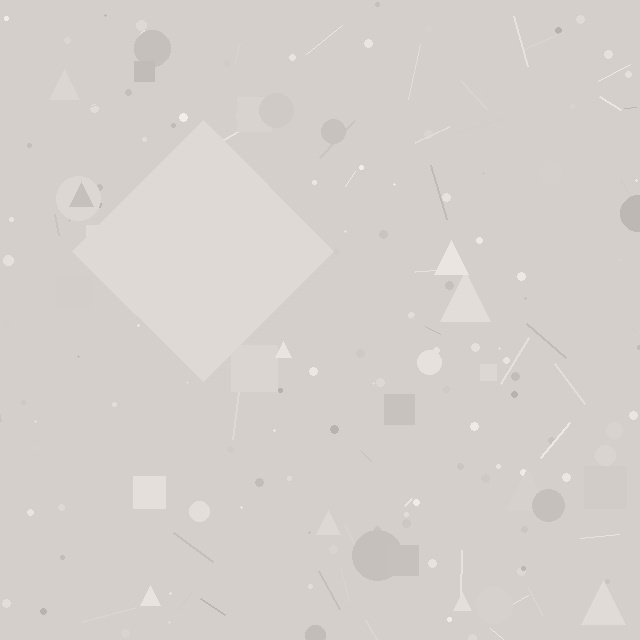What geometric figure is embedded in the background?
A diamond is embedded in the background.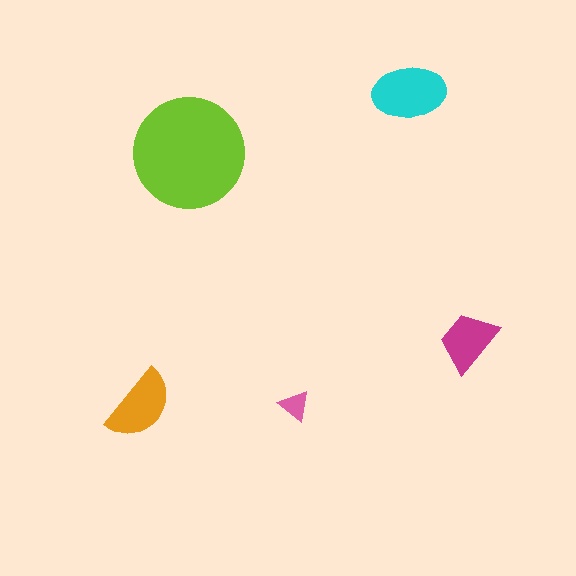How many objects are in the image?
There are 5 objects in the image.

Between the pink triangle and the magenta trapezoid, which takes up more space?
The magenta trapezoid.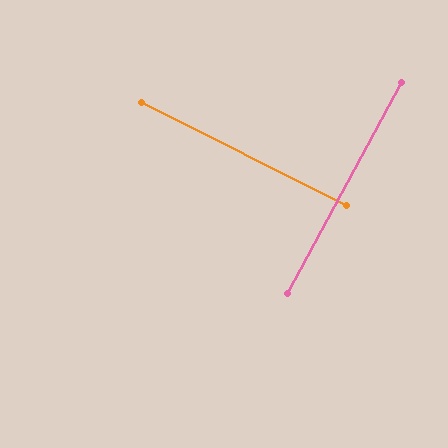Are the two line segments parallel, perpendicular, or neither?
Perpendicular — they meet at approximately 88°.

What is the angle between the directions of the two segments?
Approximately 88 degrees.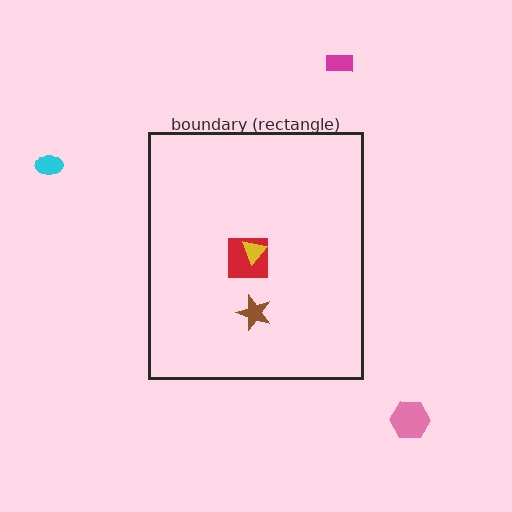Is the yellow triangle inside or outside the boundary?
Inside.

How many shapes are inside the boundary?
3 inside, 3 outside.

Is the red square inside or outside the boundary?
Inside.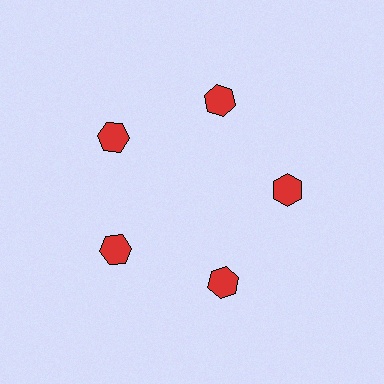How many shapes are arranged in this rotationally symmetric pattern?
There are 5 shapes, arranged in 5 groups of 1.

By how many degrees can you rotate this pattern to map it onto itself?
The pattern maps onto itself every 72 degrees of rotation.